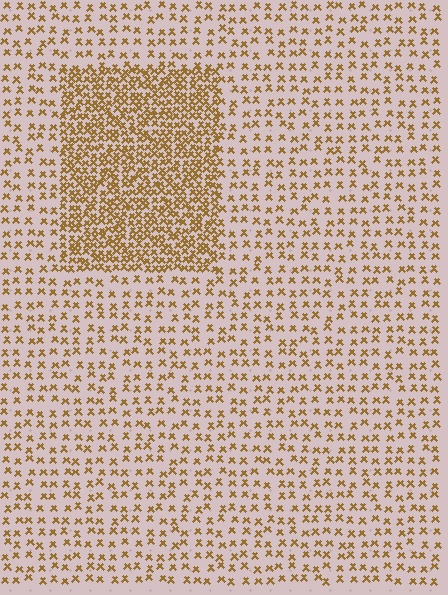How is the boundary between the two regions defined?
The boundary is defined by a change in element density (approximately 2.5x ratio). All elements are the same color, size, and shape.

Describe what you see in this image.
The image contains small brown elements arranged at two different densities. A rectangle-shaped region is visible where the elements are more densely packed than the surrounding area.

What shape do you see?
I see a rectangle.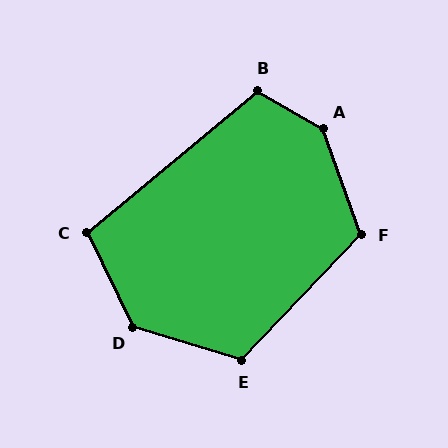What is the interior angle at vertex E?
Approximately 116 degrees (obtuse).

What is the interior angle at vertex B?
Approximately 110 degrees (obtuse).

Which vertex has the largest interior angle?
A, at approximately 140 degrees.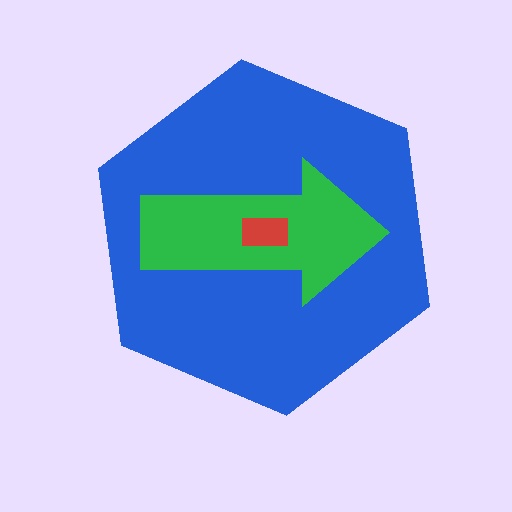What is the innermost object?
The red rectangle.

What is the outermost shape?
The blue hexagon.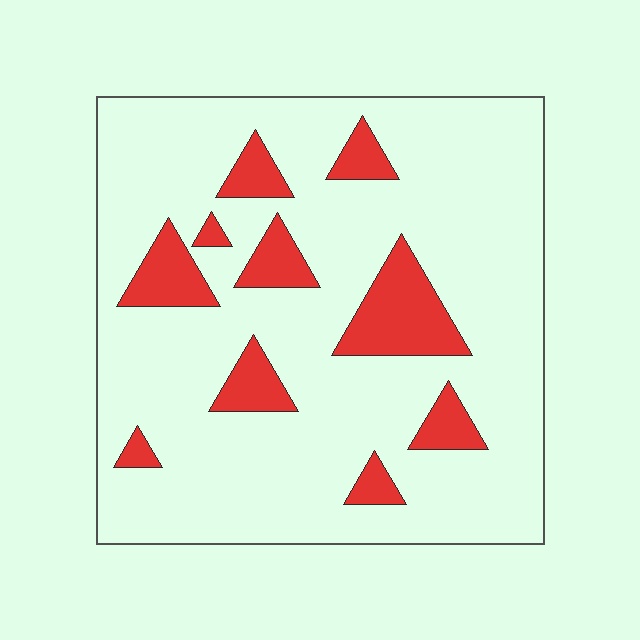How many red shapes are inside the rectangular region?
10.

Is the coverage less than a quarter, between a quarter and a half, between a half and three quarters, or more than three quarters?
Less than a quarter.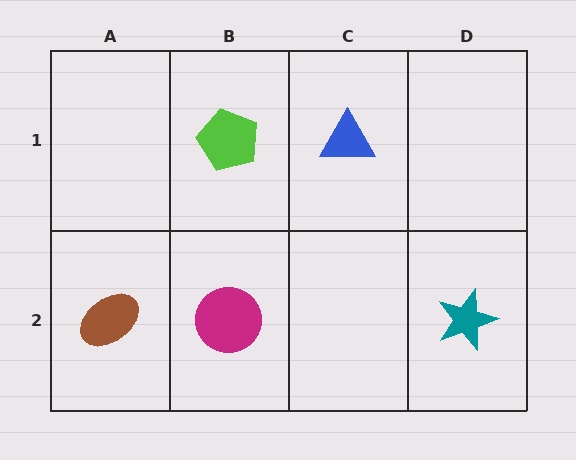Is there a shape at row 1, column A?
No, that cell is empty.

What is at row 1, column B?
A lime pentagon.